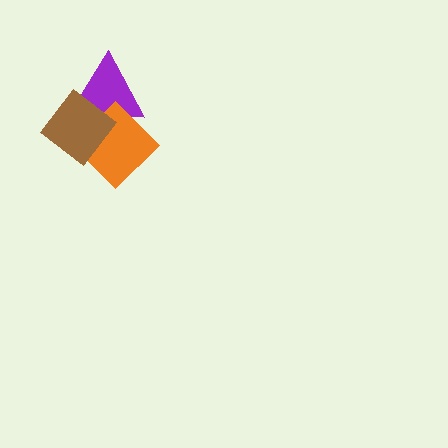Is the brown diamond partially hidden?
No, no other shape covers it.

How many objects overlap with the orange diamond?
2 objects overlap with the orange diamond.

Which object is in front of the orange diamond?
The brown diamond is in front of the orange diamond.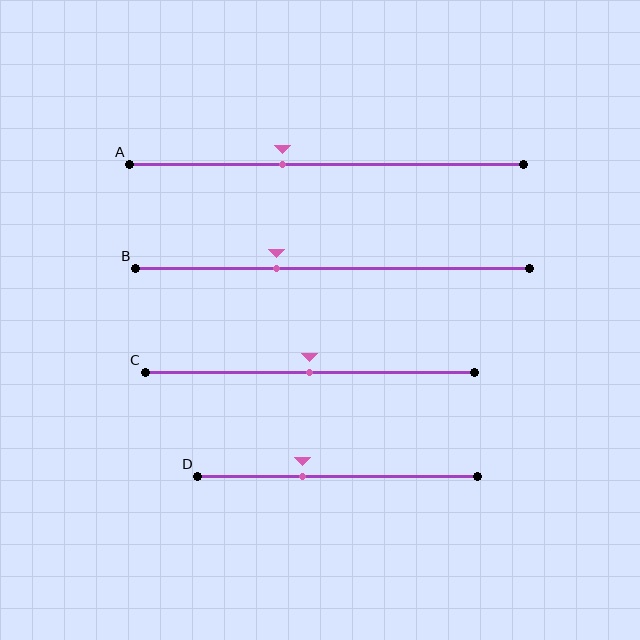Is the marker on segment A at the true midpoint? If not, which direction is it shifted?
No, the marker on segment A is shifted to the left by about 11% of the segment length.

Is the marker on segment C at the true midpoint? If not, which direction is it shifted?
Yes, the marker on segment C is at the true midpoint.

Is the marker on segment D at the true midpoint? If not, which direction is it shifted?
No, the marker on segment D is shifted to the left by about 13% of the segment length.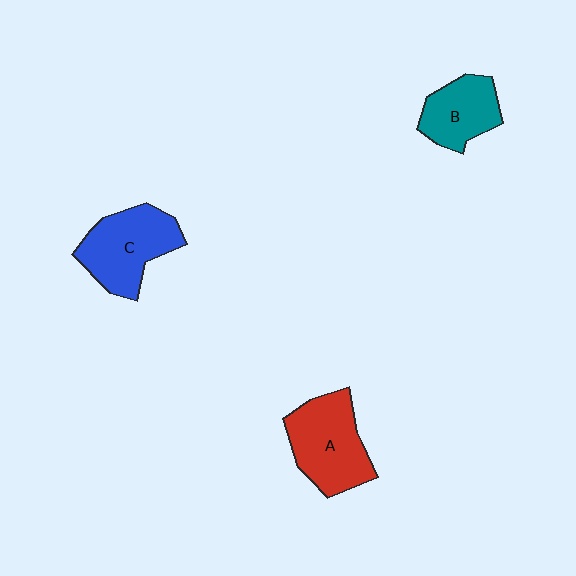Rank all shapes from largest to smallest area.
From largest to smallest: A (red), C (blue), B (teal).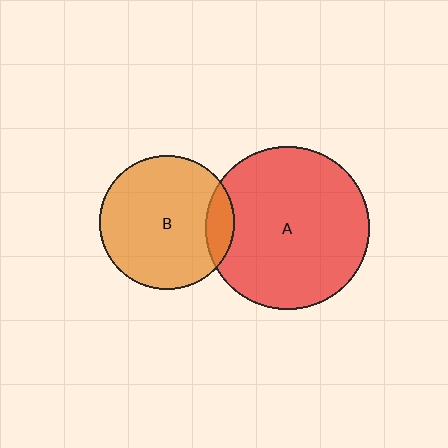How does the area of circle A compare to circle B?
Approximately 1.5 times.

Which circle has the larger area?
Circle A (red).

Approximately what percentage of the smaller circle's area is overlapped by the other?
Approximately 10%.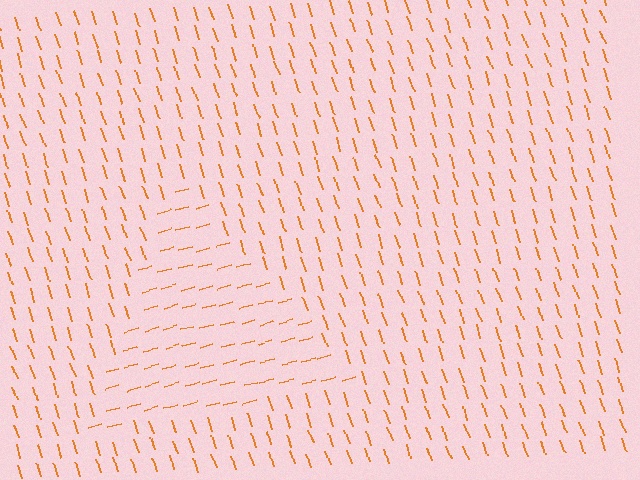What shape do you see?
I see a triangle.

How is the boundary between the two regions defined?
The boundary is defined purely by a change in line orientation (approximately 87 degrees difference). All lines are the same color and thickness.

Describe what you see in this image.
The image is filled with small orange line segments. A triangle region in the image has lines oriented differently from the surrounding lines, creating a visible texture boundary.